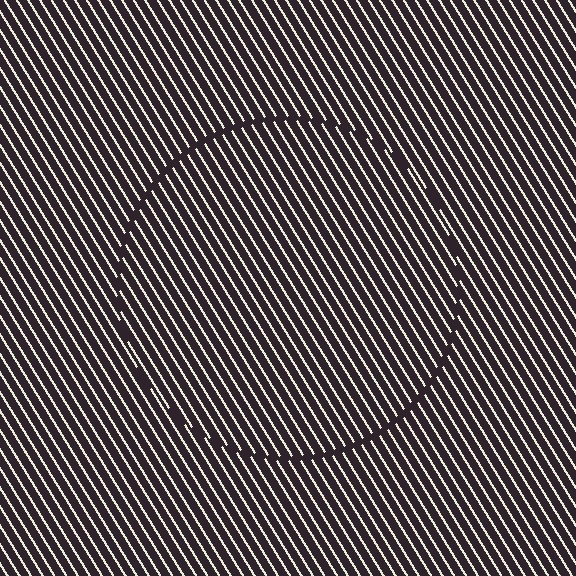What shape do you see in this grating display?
An illusory circle. The interior of the shape contains the same grating, shifted by half a period — the contour is defined by the phase discontinuity where line-ends from the inner and outer gratings abut.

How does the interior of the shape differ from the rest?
The interior of the shape contains the same grating, shifted by half a period — the contour is defined by the phase discontinuity where line-ends from the inner and outer gratings abut.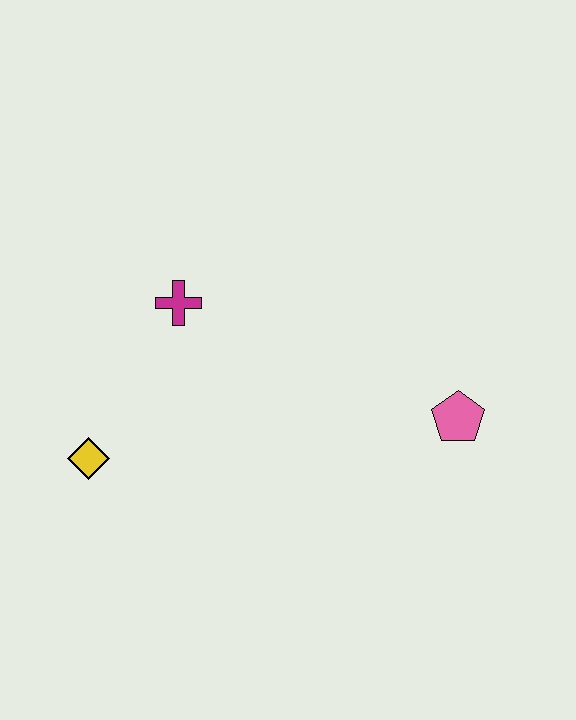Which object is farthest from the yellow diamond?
The pink pentagon is farthest from the yellow diamond.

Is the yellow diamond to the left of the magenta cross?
Yes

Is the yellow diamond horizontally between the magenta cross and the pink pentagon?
No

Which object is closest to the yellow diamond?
The magenta cross is closest to the yellow diamond.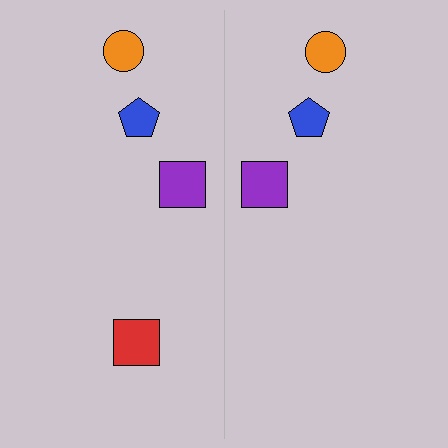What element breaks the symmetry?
A red square is missing from the right side.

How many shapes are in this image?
There are 7 shapes in this image.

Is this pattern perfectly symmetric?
No, the pattern is not perfectly symmetric. A red square is missing from the right side.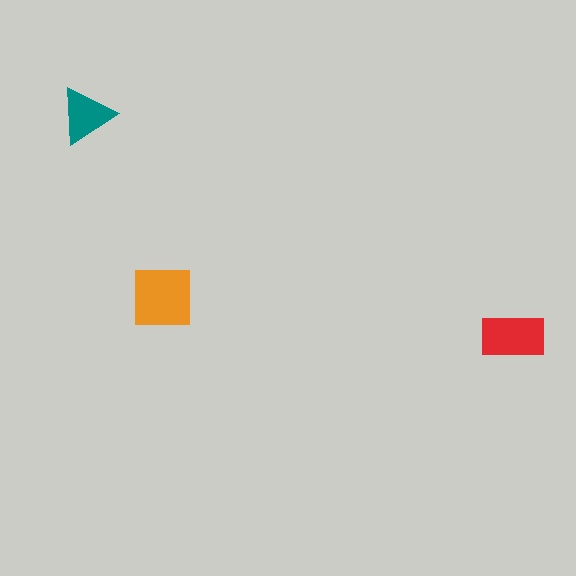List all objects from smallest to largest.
The teal triangle, the red rectangle, the orange square.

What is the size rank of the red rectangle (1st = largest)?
2nd.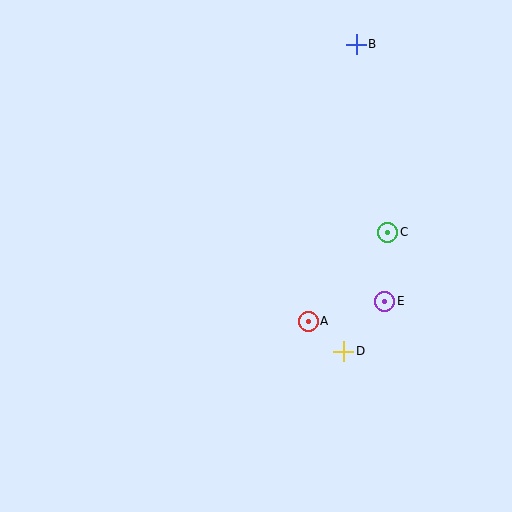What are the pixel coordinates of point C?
Point C is at (388, 232).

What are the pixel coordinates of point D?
Point D is at (343, 351).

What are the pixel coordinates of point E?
Point E is at (385, 301).